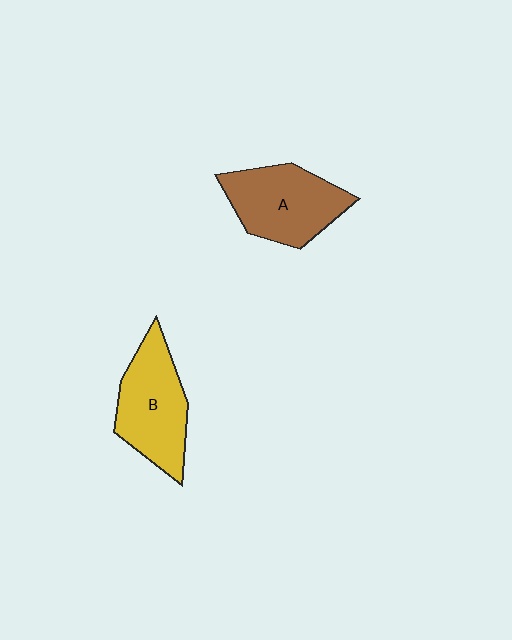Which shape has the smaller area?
Shape B (yellow).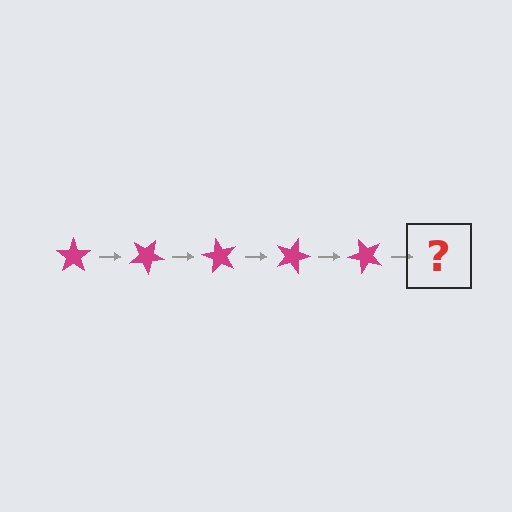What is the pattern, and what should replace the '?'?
The pattern is that the star rotates 30 degrees each step. The '?' should be a magenta star rotated 150 degrees.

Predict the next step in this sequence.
The next step is a magenta star rotated 150 degrees.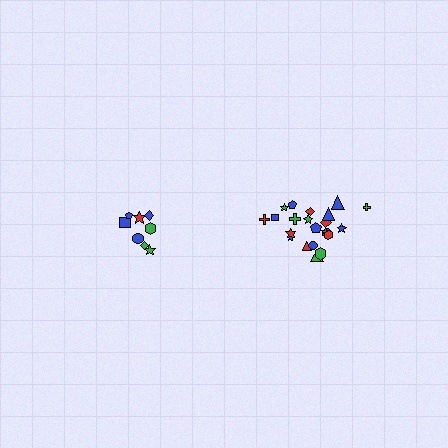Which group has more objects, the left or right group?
The right group.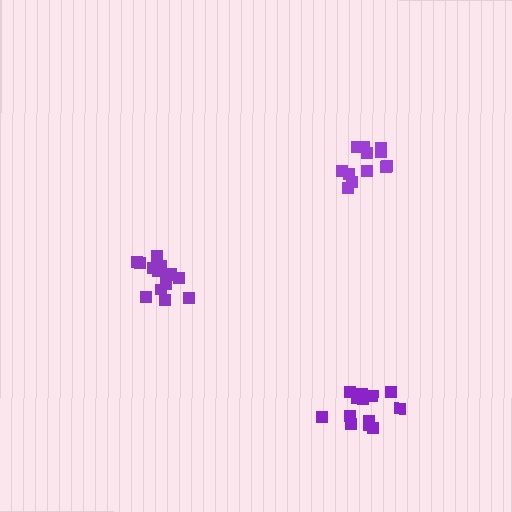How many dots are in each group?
Group 1: 12 dots, Group 2: 15 dots, Group 3: 14 dots (41 total).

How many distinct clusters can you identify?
There are 3 distinct clusters.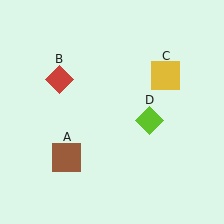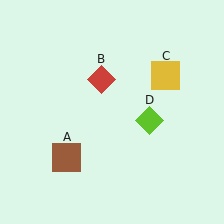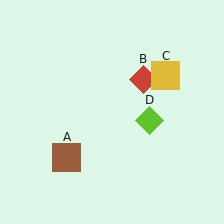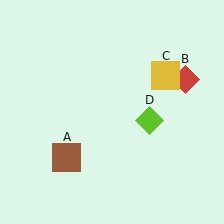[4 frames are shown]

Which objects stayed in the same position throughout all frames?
Brown square (object A) and yellow square (object C) and lime diamond (object D) remained stationary.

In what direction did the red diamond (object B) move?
The red diamond (object B) moved right.